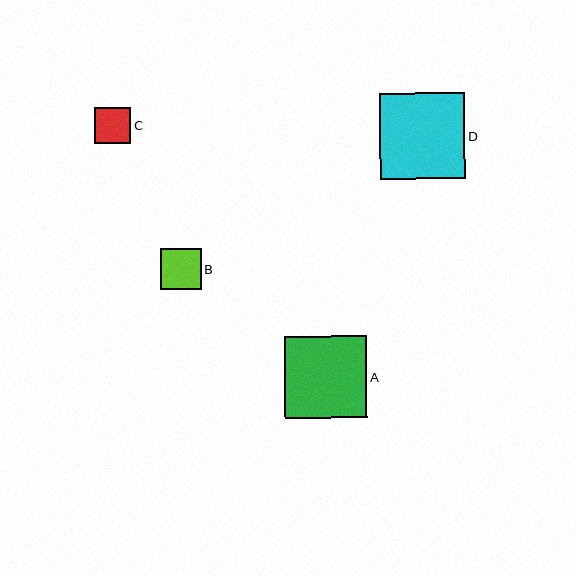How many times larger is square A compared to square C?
Square A is approximately 2.3 times the size of square C.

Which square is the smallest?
Square C is the smallest with a size of approximately 36 pixels.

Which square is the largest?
Square D is the largest with a size of approximately 85 pixels.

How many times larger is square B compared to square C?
Square B is approximately 1.1 times the size of square C.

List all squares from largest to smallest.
From largest to smallest: D, A, B, C.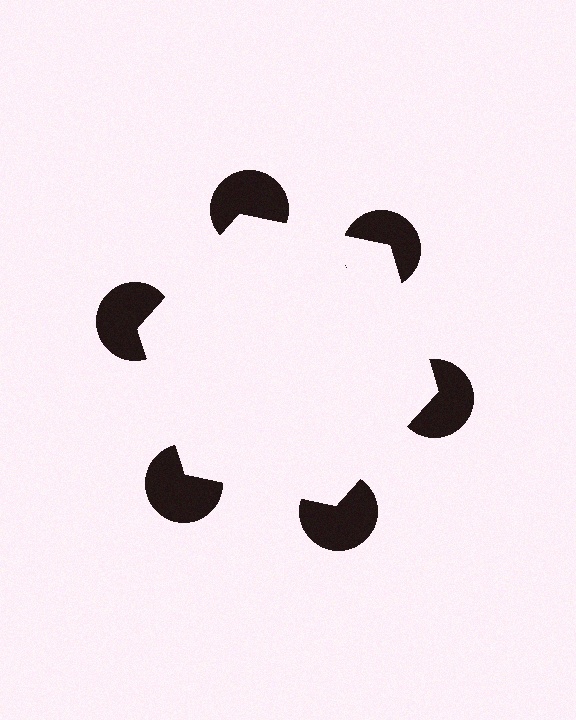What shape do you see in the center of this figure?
An illusory hexagon — its edges are inferred from the aligned wedge cuts in the pac-man discs, not physically drawn.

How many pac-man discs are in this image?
There are 6 — one at each vertex of the illusory hexagon.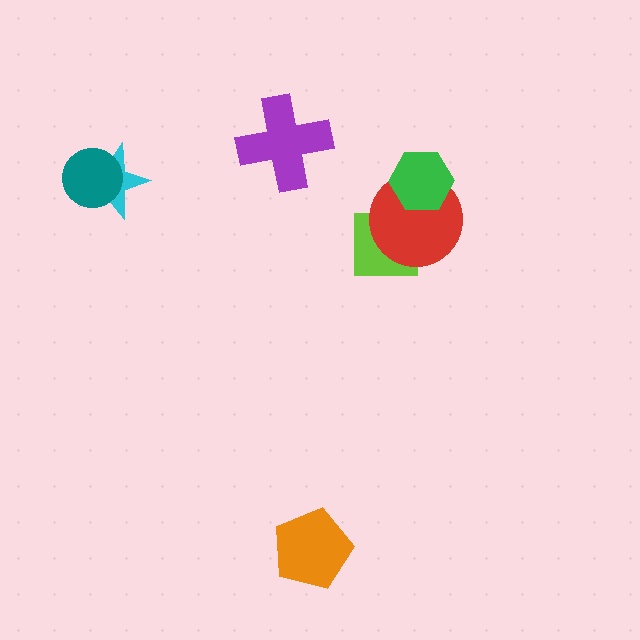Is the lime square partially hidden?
Yes, it is partially covered by another shape.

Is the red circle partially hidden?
Yes, it is partially covered by another shape.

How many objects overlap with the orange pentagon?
0 objects overlap with the orange pentagon.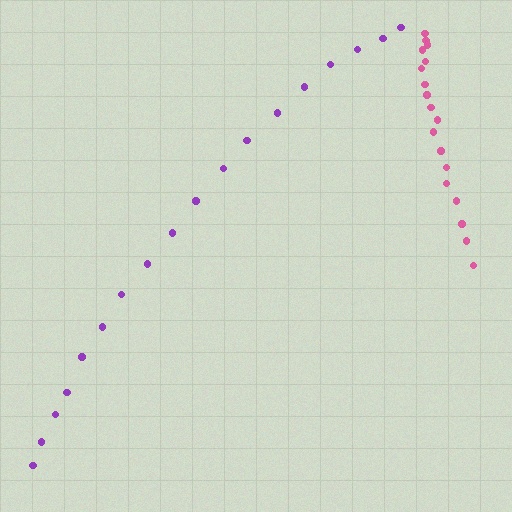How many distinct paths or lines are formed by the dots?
There are 2 distinct paths.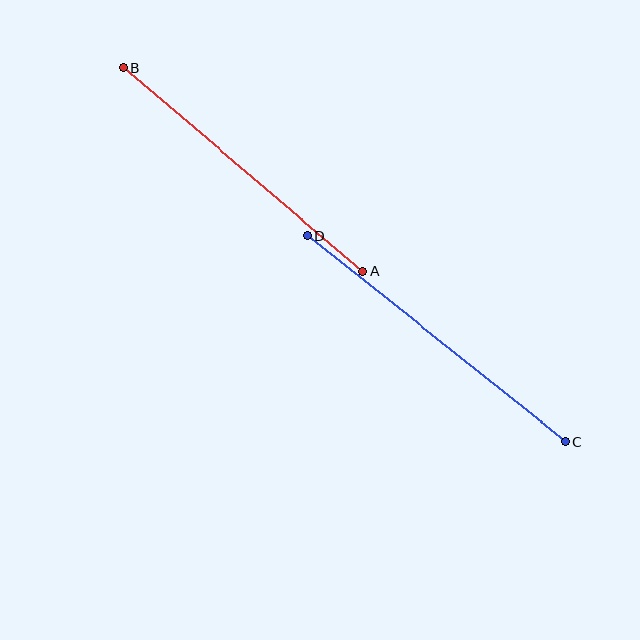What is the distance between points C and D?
The distance is approximately 330 pixels.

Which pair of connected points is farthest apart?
Points C and D are farthest apart.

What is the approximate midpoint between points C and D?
The midpoint is at approximately (436, 339) pixels.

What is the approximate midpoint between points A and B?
The midpoint is at approximately (243, 170) pixels.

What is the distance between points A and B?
The distance is approximately 315 pixels.